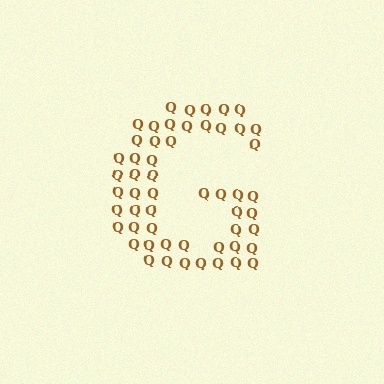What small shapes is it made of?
It is made of small letter Q's.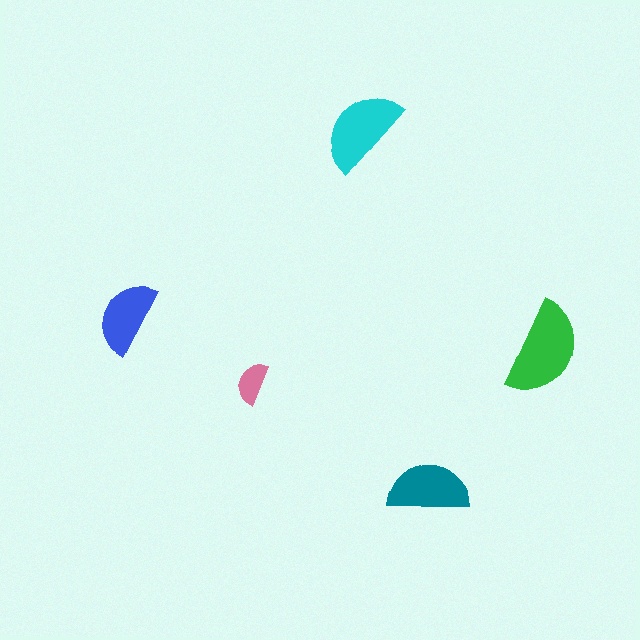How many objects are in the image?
There are 5 objects in the image.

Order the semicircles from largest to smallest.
the green one, the cyan one, the teal one, the blue one, the pink one.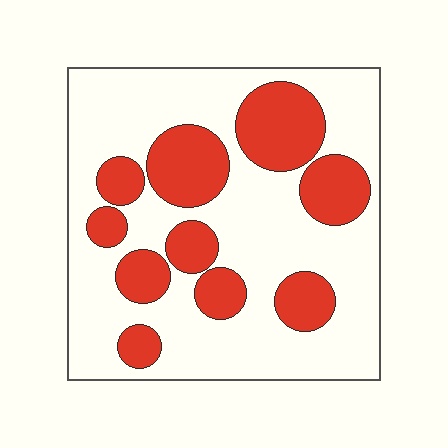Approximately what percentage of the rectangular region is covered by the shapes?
Approximately 30%.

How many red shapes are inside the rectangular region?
10.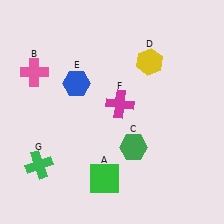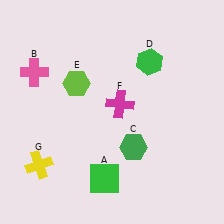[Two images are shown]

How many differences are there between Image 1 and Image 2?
There are 3 differences between the two images.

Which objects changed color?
D changed from yellow to green. E changed from blue to lime. G changed from green to yellow.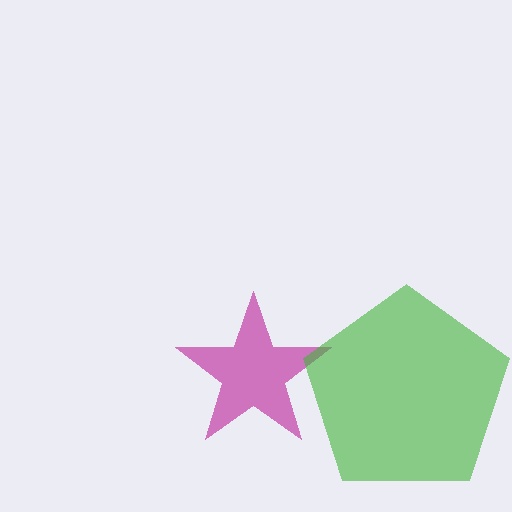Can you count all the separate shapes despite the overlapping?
Yes, there are 2 separate shapes.